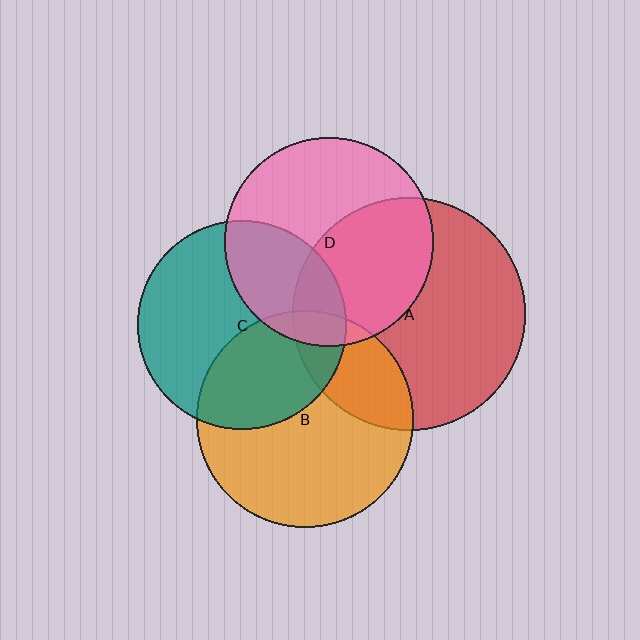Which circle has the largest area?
Circle A (red).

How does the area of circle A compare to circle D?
Approximately 1.2 times.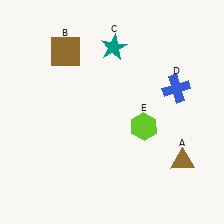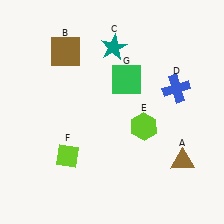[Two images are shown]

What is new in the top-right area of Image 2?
A green square (G) was added in the top-right area of Image 2.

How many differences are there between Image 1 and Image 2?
There are 2 differences between the two images.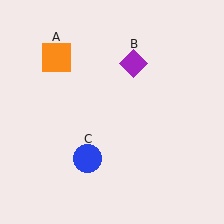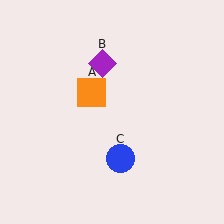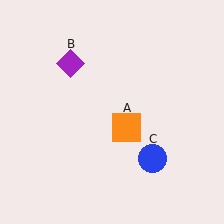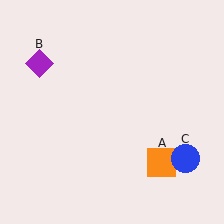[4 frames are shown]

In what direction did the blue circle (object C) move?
The blue circle (object C) moved right.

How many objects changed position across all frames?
3 objects changed position: orange square (object A), purple diamond (object B), blue circle (object C).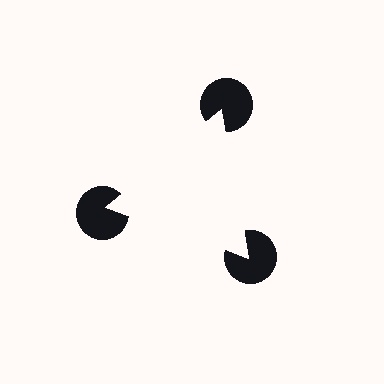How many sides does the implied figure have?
3 sides.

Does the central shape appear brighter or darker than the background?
It typically appears slightly brighter than the background, even though no actual brightness change is drawn.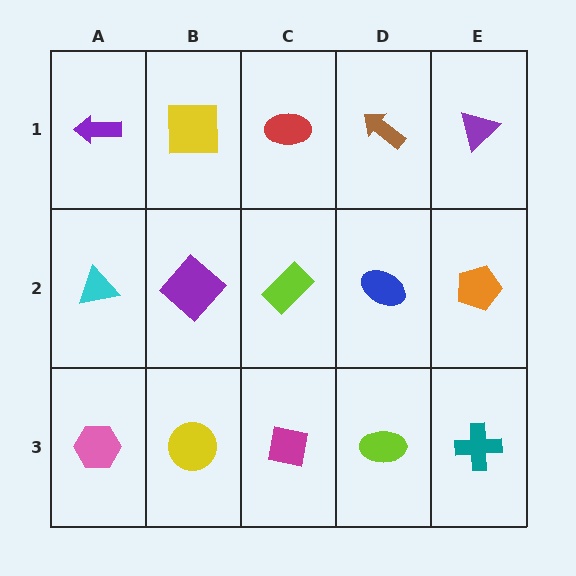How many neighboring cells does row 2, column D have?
4.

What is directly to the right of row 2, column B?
A lime rectangle.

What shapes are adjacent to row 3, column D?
A blue ellipse (row 2, column D), a magenta square (row 3, column C), a teal cross (row 3, column E).